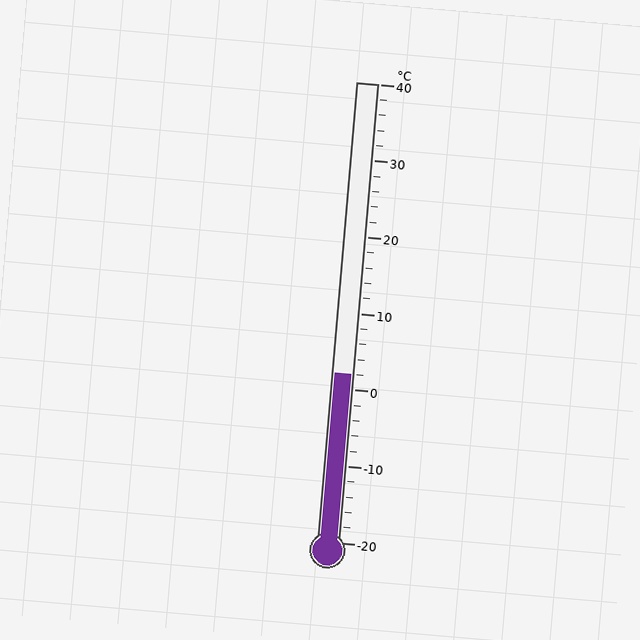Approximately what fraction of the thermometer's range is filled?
The thermometer is filled to approximately 35% of its range.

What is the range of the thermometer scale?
The thermometer scale ranges from -20°C to 40°C.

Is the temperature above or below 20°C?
The temperature is below 20°C.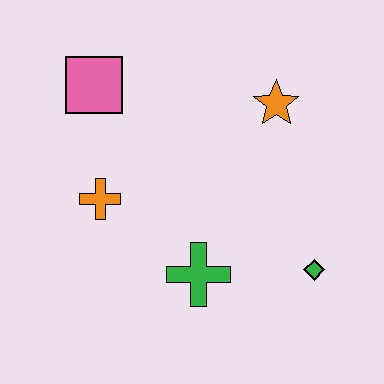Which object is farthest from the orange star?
The orange cross is farthest from the orange star.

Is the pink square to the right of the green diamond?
No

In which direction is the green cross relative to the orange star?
The green cross is below the orange star.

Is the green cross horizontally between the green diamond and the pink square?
Yes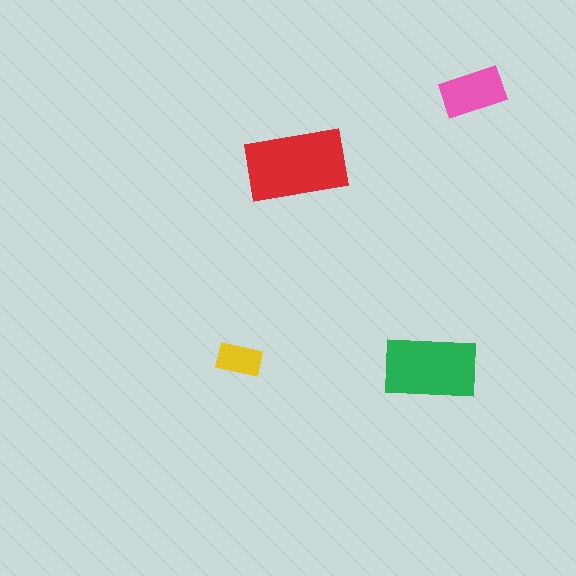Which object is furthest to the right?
The pink rectangle is rightmost.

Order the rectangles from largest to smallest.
the red one, the green one, the pink one, the yellow one.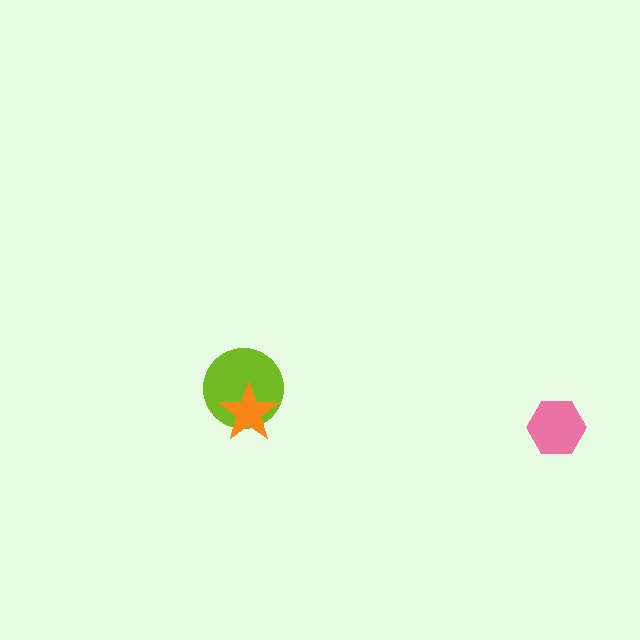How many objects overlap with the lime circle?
1 object overlaps with the lime circle.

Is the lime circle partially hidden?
Yes, it is partially covered by another shape.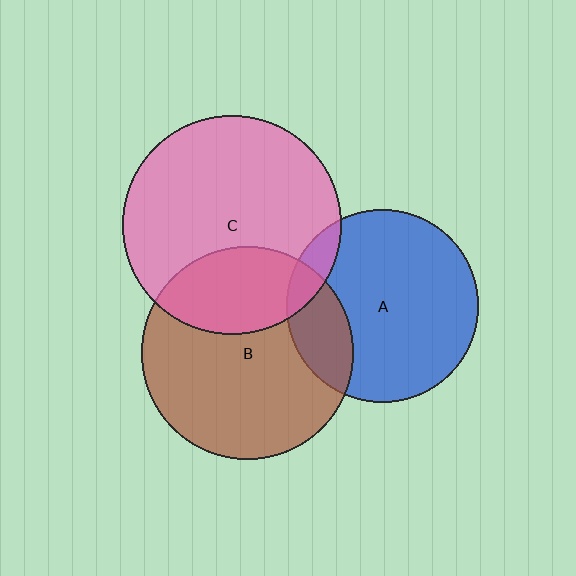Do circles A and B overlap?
Yes.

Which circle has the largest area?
Circle C (pink).